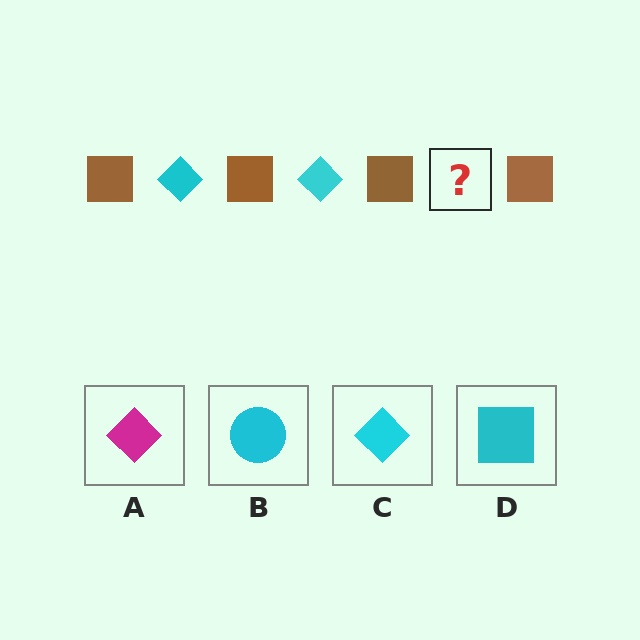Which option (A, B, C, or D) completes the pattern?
C.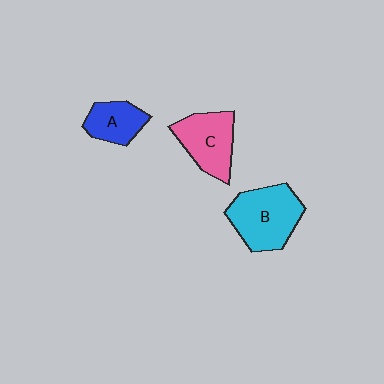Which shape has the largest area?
Shape B (cyan).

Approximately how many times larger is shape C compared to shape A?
Approximately 1.4 times.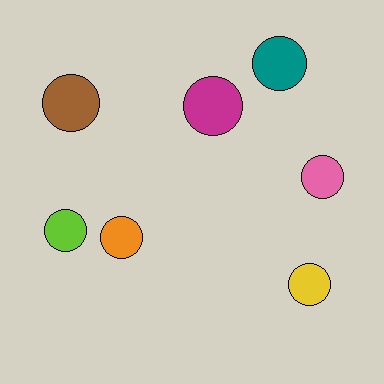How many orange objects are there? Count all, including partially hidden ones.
There is 1 orange object.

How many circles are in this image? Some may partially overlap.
There are 7 circles.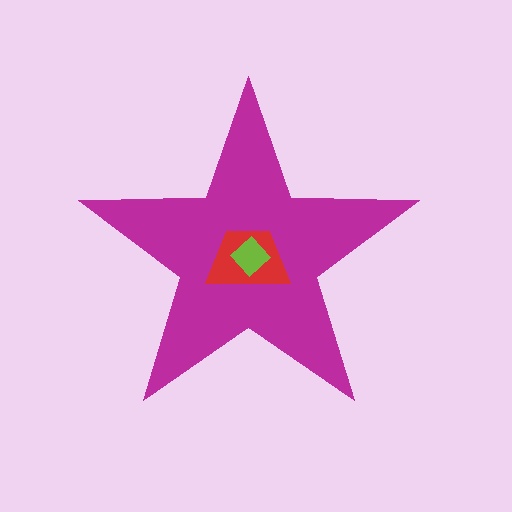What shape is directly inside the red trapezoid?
The lime diamond.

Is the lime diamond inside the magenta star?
Yes.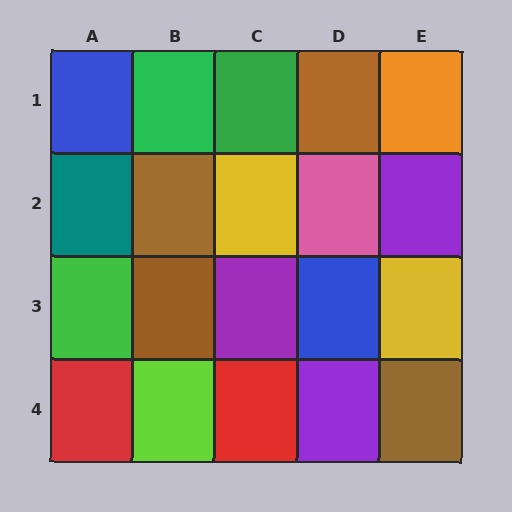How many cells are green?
3 cells are green.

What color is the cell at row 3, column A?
Green.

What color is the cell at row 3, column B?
Brown.